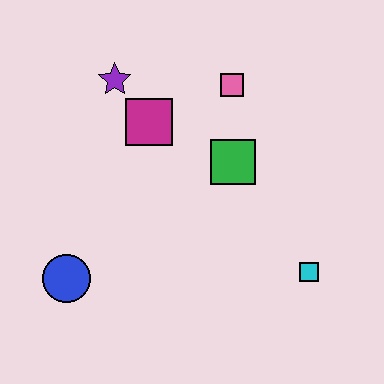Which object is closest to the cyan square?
The green square is closest to the cyan square.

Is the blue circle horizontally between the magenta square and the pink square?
No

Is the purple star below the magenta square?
No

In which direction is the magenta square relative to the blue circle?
The magenta square is above the blue circle.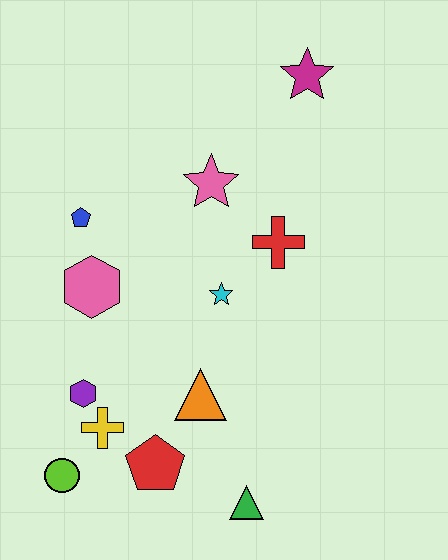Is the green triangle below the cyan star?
Yes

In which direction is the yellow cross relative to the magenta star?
The yellow cross is below the magenta star.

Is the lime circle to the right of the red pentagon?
No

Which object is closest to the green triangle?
The red pentagon is closest to the green triangle.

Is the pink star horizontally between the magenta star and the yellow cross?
Yes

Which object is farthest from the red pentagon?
The magenta star is farthest from the red pentagon.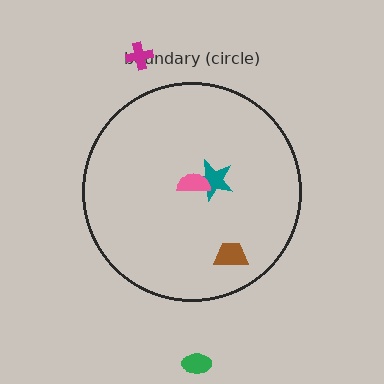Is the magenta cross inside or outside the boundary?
Outside.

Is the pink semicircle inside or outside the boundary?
Inside.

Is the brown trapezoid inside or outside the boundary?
Inside.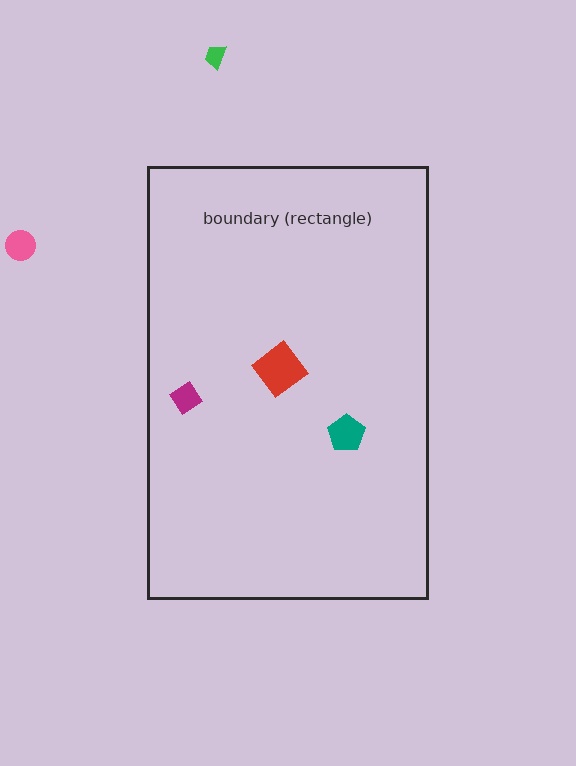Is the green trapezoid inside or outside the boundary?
Outside.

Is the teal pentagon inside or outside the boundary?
Inside.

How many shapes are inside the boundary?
3 inside, 2 outside.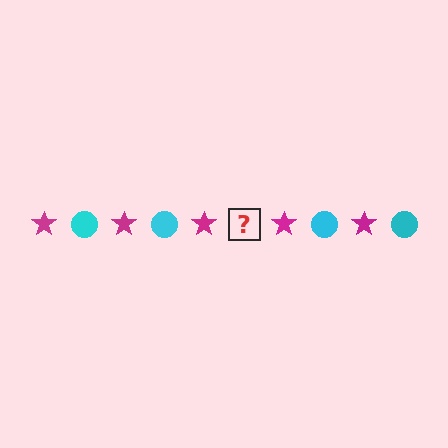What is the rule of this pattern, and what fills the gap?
The rule is that the pattern alternates between magenta star and cyan circle. The gap should be filled with a cyan circle.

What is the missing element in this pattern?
The missing element is a cyan circle.